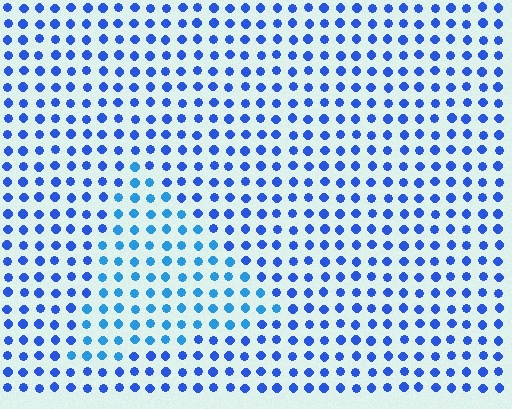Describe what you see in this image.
The image is filled with small blue elements in a uniform arrangement. A triangle-shaped region is visible where the elements are tinted to a slightly different hue, forming a subtle color boundary.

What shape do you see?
I see a triangle.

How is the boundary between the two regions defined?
The boundary is defined purely by a slight shift in hue (about 23 degrees). Spacing, size, and orientation are identical on both sides.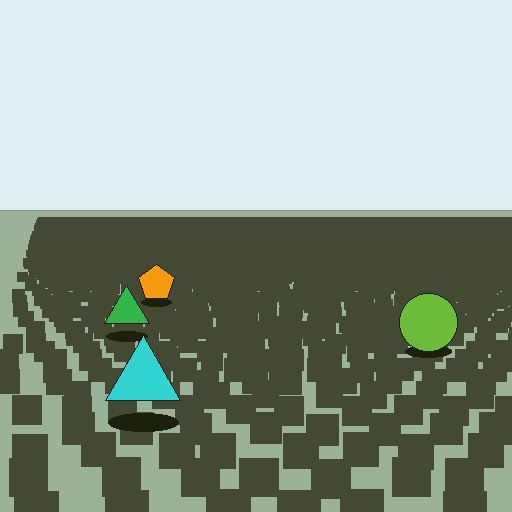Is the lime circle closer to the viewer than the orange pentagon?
Yes. The lime circle is closer — you can tell from the texture gradient: the ground texture is coarser near it.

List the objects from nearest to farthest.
From nearest to farthest: the cyan triangle, the lime circle, the green triangle, the orange pentagon.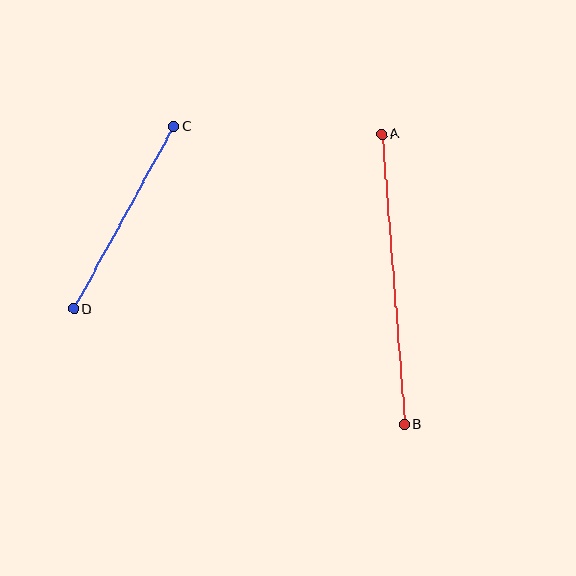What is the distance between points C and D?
The distance is approximately 208 pixels.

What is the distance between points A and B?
The distance is approximately 292 pixels.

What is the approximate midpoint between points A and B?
The midpoint is at approximately (393, 279) pixels.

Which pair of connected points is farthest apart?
Points A and B are farthest apart.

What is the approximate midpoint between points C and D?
The midpoint is at approximately (124, 217) pixels.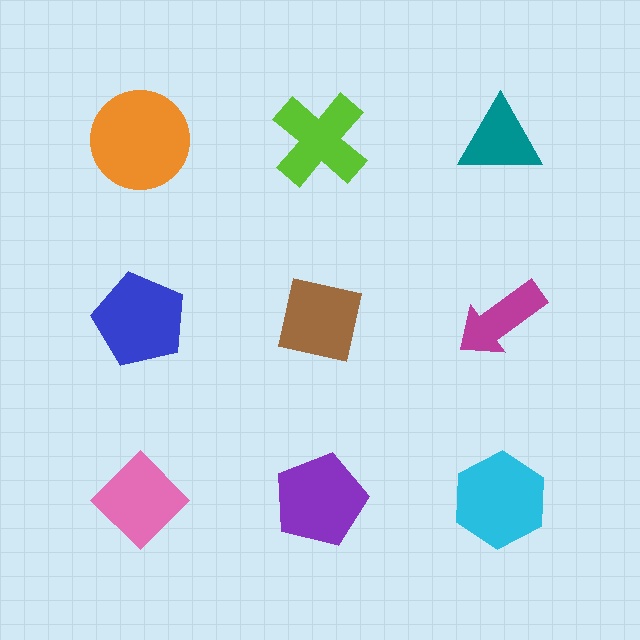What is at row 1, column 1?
An orange circle.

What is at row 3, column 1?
A pink diamond.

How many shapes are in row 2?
3 shapes.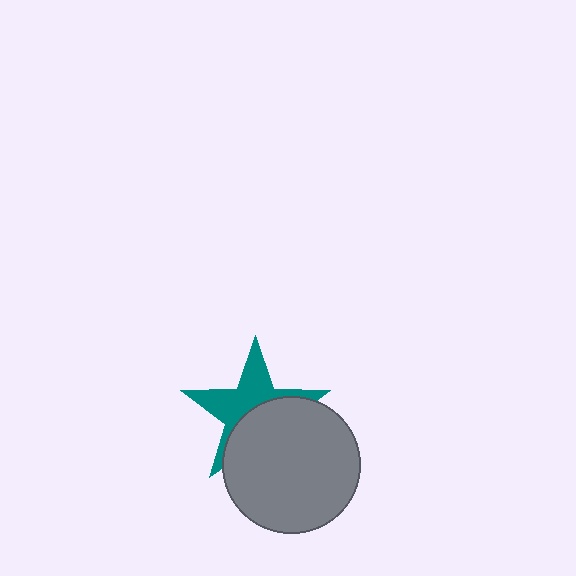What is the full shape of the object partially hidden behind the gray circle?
The partially hidden object is a teal star.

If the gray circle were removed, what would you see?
You would see the complete teal star.